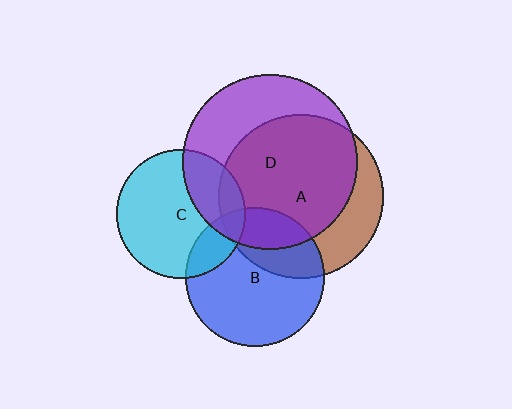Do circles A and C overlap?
Yes.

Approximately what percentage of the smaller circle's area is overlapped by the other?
Approximately 10%.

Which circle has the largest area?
Circle D (purple).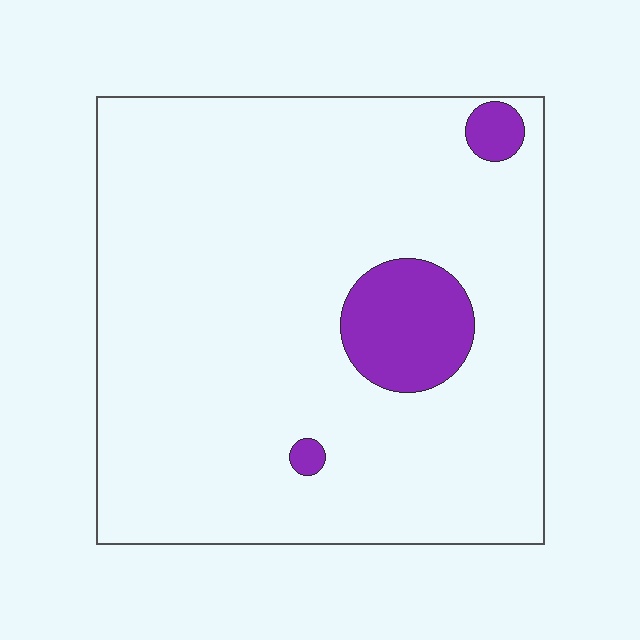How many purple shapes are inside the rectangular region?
3.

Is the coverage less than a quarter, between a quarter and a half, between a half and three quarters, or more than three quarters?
Less than a quarter.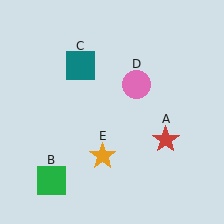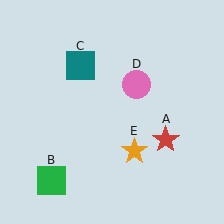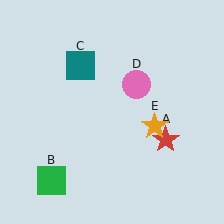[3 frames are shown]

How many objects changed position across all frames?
1 object changed position: orange star (object E).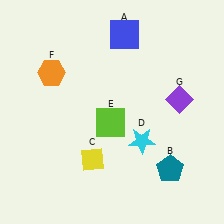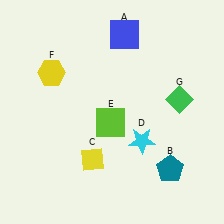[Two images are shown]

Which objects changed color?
F changed from orange to yellow. G changed from purple to green.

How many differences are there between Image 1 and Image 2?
There are 2 differences between the two images.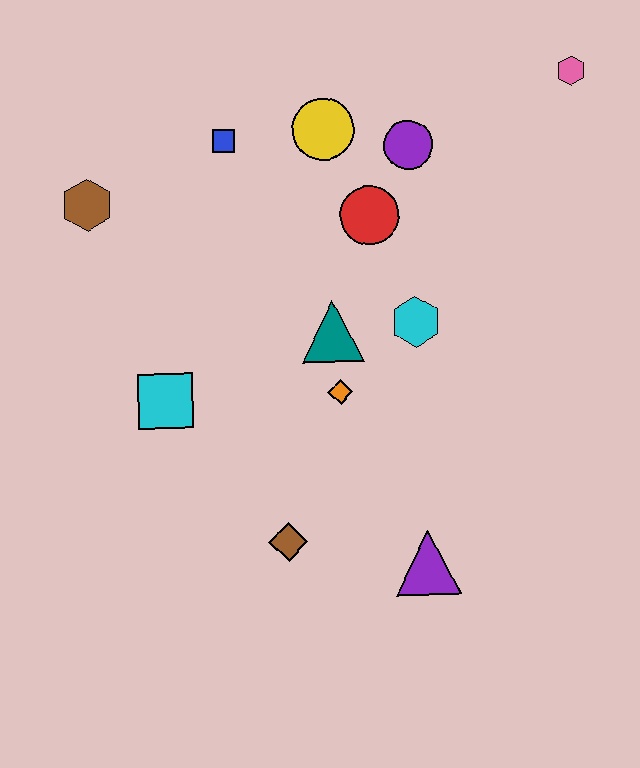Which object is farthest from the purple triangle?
The pink hexagon is farthest from the purple triangle.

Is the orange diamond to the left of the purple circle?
Yes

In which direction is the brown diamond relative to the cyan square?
The brown diamond is below the cyan square.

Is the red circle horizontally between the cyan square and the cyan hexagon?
Yes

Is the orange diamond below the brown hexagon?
Yes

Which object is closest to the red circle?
The purple circle is closest to the red circle.